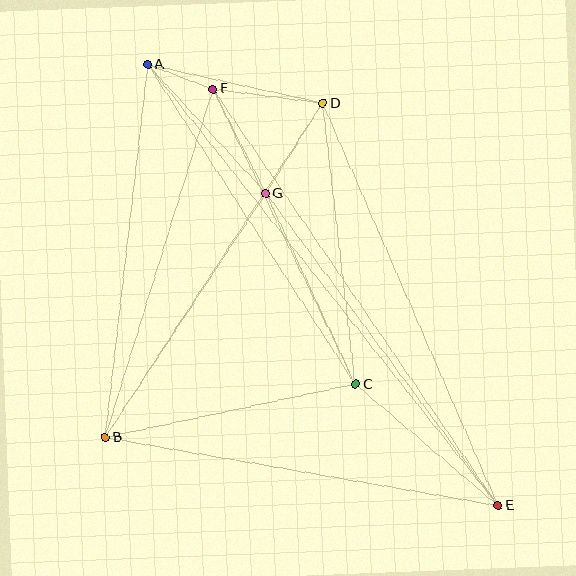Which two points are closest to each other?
Points A and F are closest to each other.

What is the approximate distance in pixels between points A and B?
The distance between A and B is approximately 375 pixels.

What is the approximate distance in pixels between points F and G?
The distance between F and G is approximately 117 pixels.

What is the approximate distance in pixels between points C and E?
The distance between C and E is approximately 187 pixels.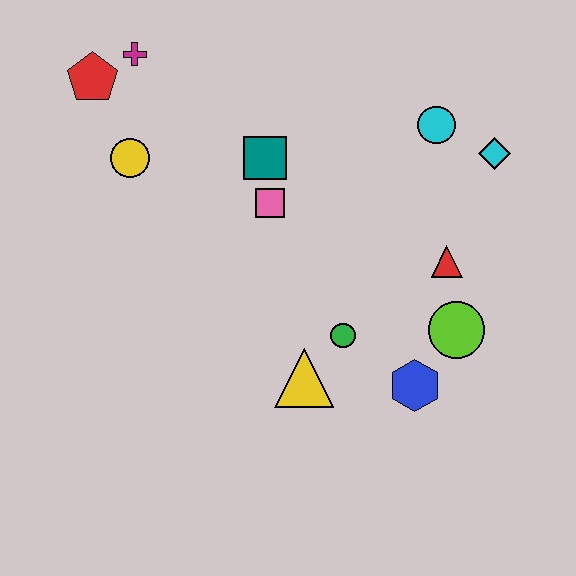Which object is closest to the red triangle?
The lime circle is closest to the red triangle.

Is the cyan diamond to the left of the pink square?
No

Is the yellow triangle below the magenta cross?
Yes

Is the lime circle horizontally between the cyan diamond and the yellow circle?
Yes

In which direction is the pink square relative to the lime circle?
The pink square is to the left of the lime circle.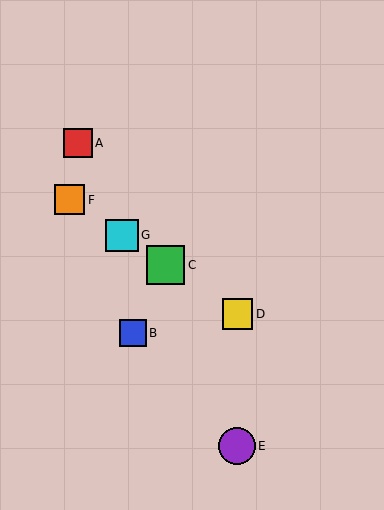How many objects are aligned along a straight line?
4 objects (C, D, F, G) are aligned along a straight line.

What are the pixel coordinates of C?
Object C is at (166, 265).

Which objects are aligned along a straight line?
Objects C, D, F, G are aligned along a straight line.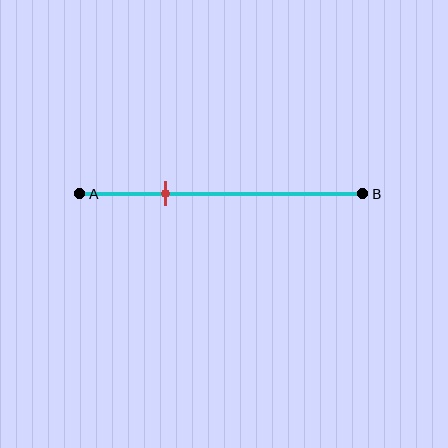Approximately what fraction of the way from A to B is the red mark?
The red mark is approximately 30% of the way from A to B.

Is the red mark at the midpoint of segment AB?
No, the mark is at about 30% from A, not at the 50% midpoint.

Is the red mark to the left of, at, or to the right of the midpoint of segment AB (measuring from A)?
The red mark is to the left of the midpoint of segment AB.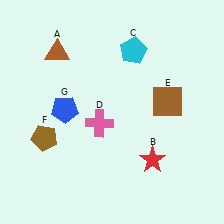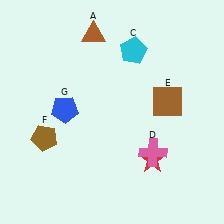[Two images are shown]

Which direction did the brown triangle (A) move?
The brown triangle (A) moved right.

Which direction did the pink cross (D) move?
The pink cross (D) moved right.